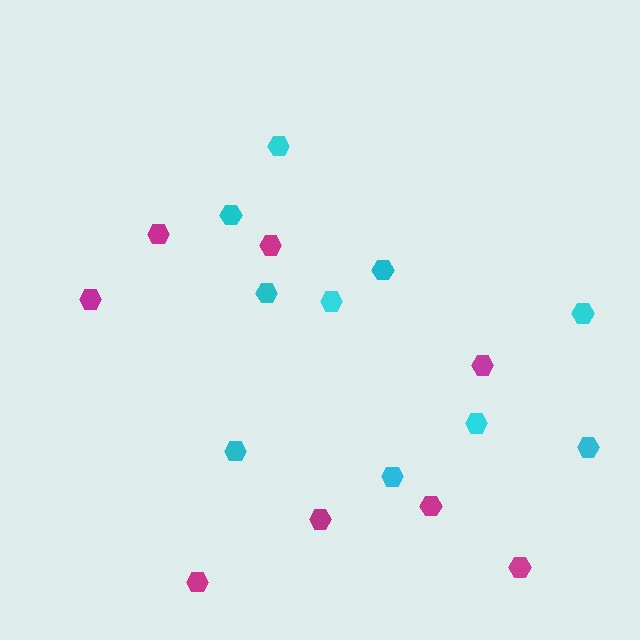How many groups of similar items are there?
There are 2 groups: one group of magenta hexagons (8) and one group of cyan hexagons (10).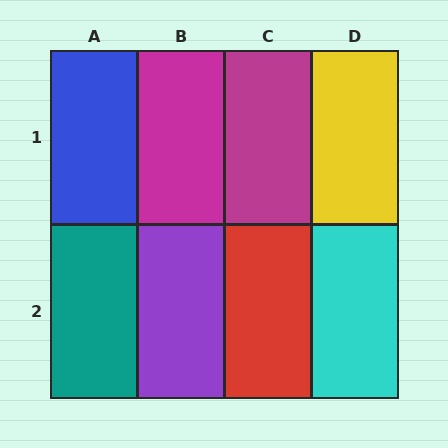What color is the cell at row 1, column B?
Magenta.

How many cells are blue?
1 cell is blue.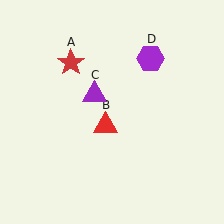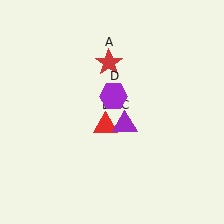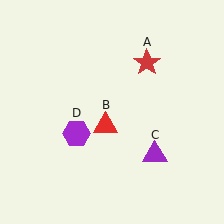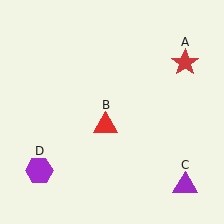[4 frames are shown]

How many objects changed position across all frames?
3 objects changed position: red star (object A), purple triangle (object C), purple hexagon (object D).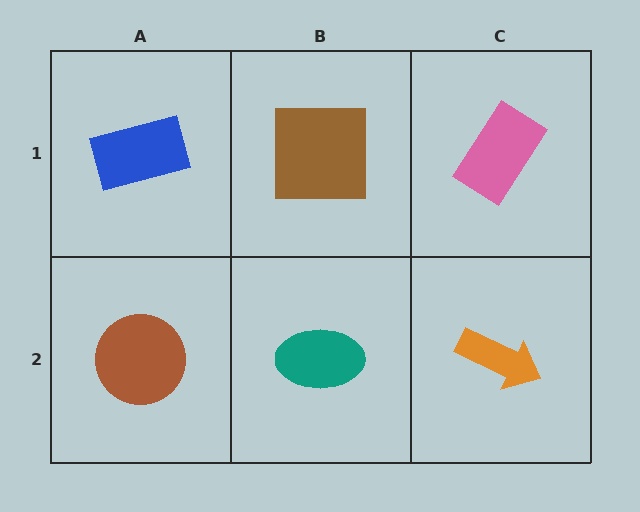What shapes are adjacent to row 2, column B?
A brown square (row 1, column B), a brown circle (row 2, column A), an orange arrow (row 2, column C).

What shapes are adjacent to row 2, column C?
A pink rectangle (row 1, column C), a teal ellipse (row 2, column B).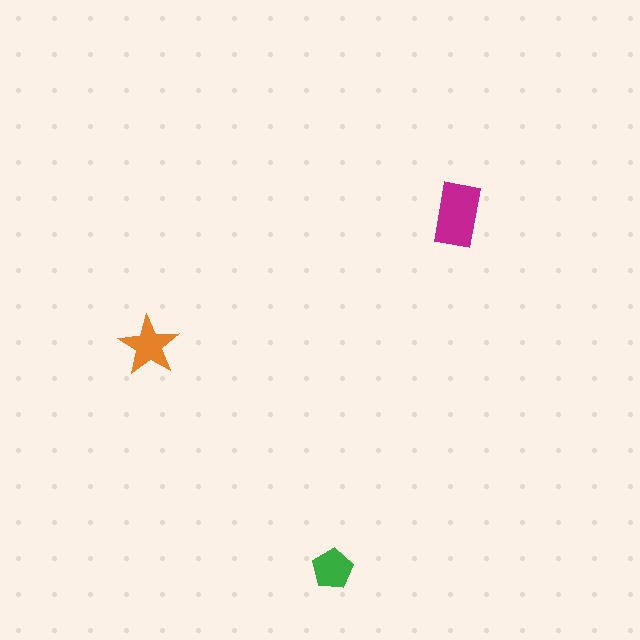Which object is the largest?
The magenta rectangle.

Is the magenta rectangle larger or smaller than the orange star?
Larger.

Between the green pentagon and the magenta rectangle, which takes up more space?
The magenta rectangle.